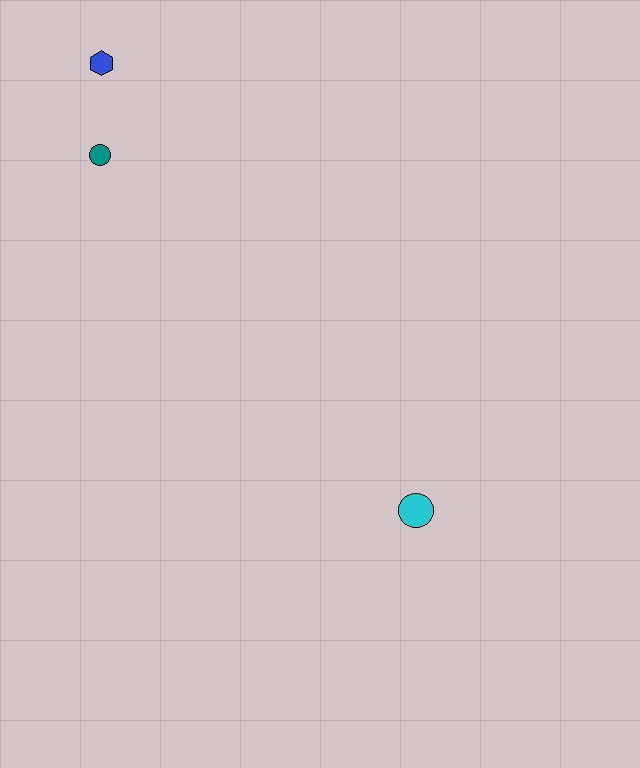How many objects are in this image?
There are 3 objects.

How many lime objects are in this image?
There are no lime objects.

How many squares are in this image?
There are no squares.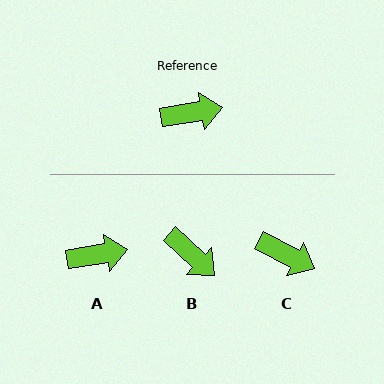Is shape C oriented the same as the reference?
No, it is off by about 37 degrees.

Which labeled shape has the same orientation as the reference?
A.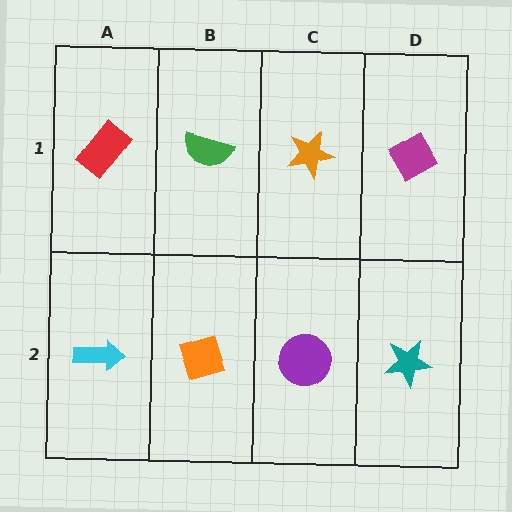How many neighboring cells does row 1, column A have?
2.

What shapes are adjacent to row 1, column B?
An orange diamond (row 2, column B), a red rectangle (row 1, column A), an orange star (row 1, column C).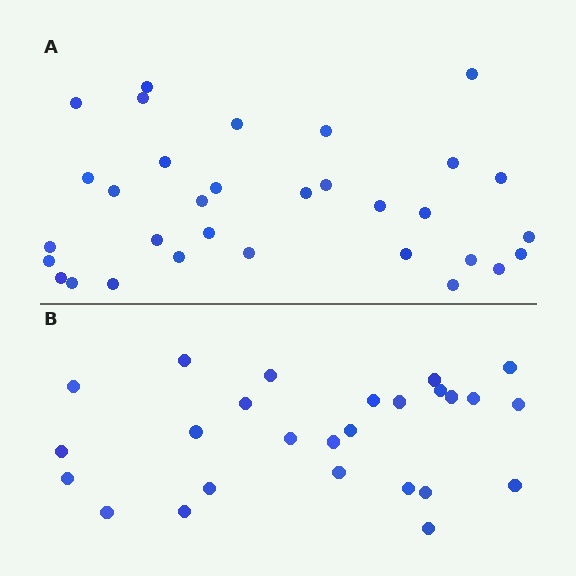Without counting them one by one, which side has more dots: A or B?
Region A (the top region) has more dots.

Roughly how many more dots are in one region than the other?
Region A has about 6 more dots than region B.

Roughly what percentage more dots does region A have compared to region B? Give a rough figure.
About 25% more.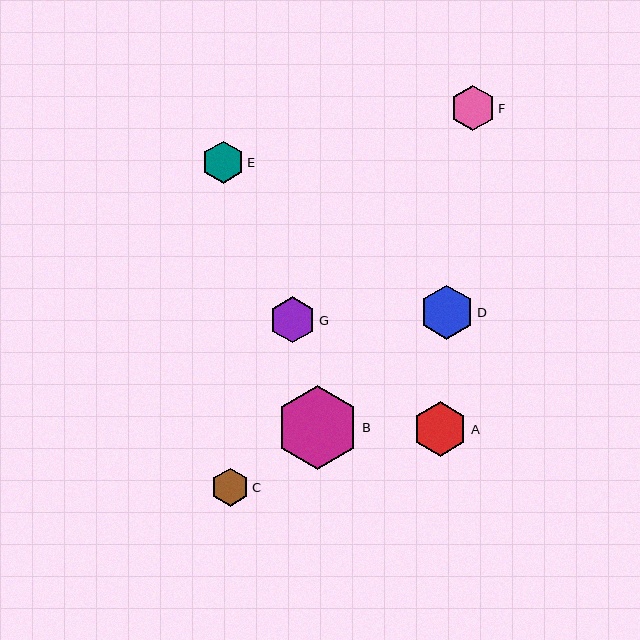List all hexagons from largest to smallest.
From largest to smallest: B, A, D, G, F, E, C.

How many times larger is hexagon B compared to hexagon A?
Hexagon B is approximately 1.5 times the size of hexagon A.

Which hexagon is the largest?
Hexagon B is the largest with a size of approximately 83 pixels.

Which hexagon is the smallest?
Hexagon C is the smallest with a size of approximately 38 pixels.